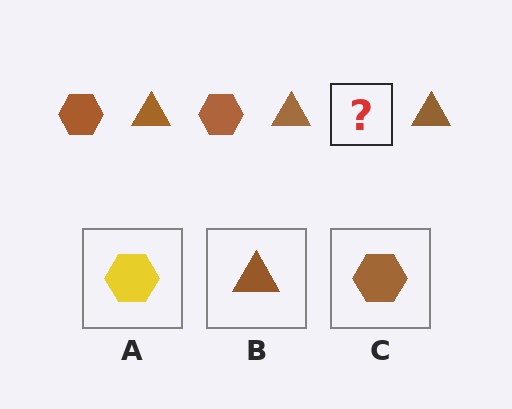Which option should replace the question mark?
Option C.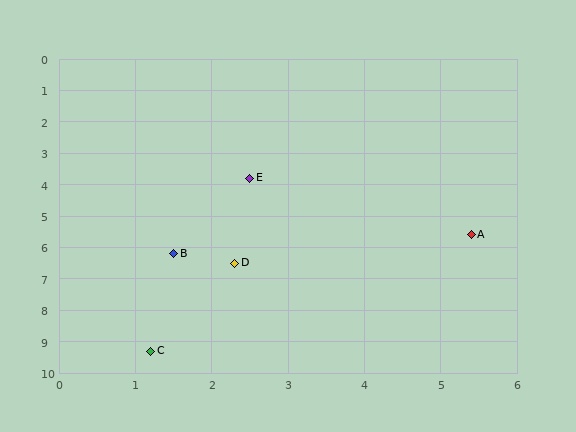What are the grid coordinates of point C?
Point C is at approximately (1.2, 9.3).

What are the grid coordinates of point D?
Point D is at approximately (2.3, 6.5).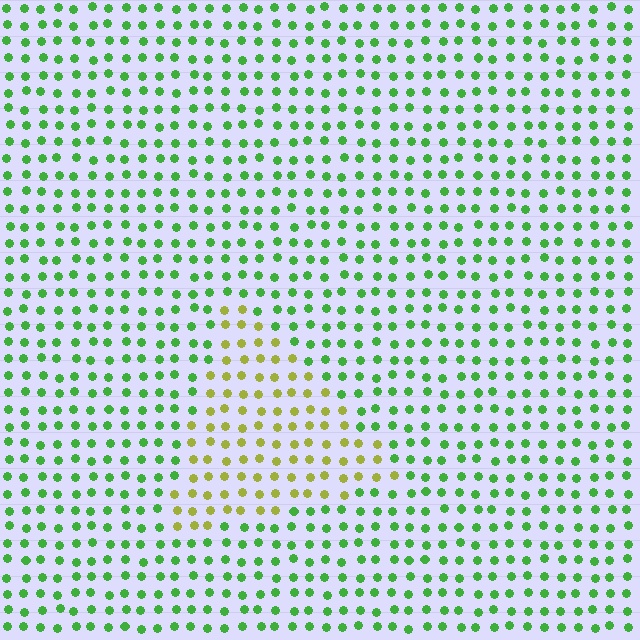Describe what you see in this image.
The image is filled with small green elements in a uniform arrangement. A triangle-shaped region is visible where the elements are tinted to a slightly different hue, forming a subtle color boundary.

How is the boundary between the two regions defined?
The boundary is defined purely by a slight shift in hue (about 50 degrees). Spacing, size, and orientation are identical on both sides.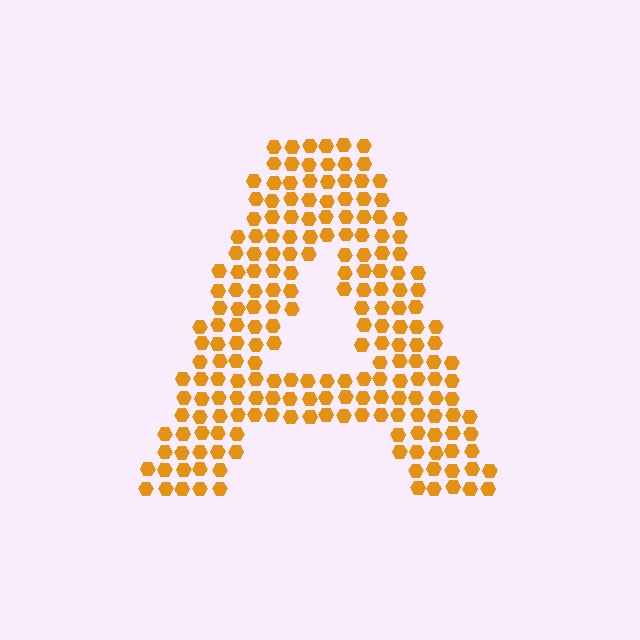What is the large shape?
The large shape is the letter A.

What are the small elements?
The small elements are hexagons.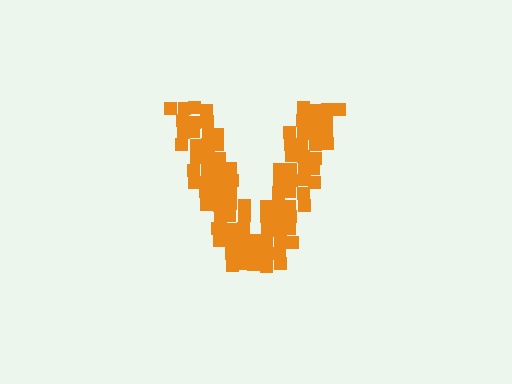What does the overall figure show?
The overall figure shows the letter V.